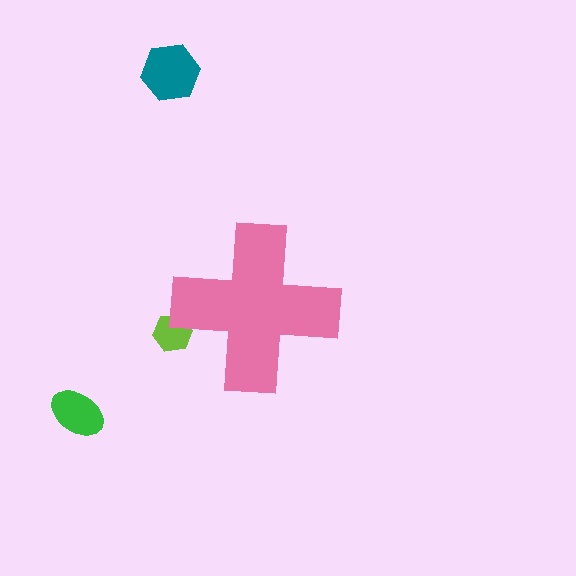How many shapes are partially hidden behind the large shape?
1 shape is partially hidden.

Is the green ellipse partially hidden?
No, the green ellipse is fully visible.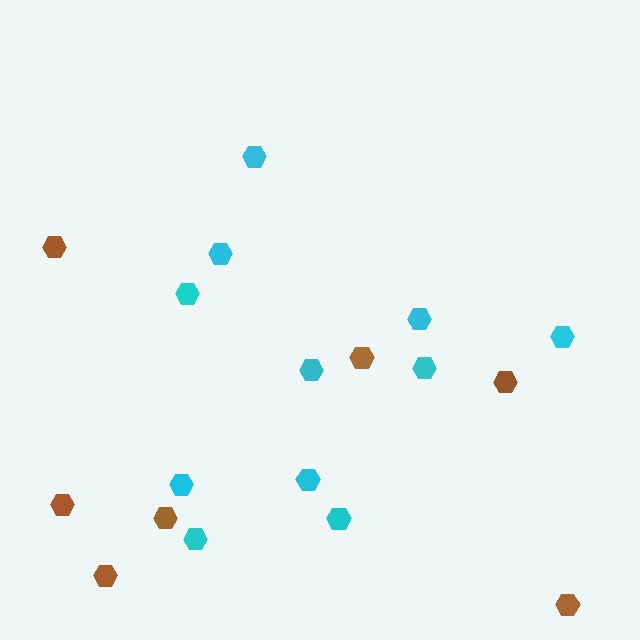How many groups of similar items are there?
There are 2 groups: one group of cyan hexagons (11) and one group of brown hexagons (7).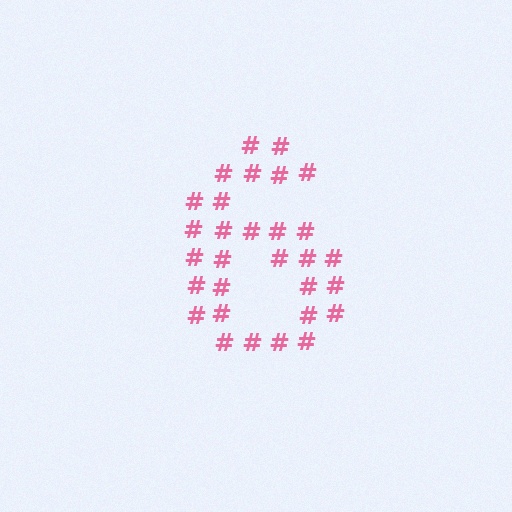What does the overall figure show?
The overall figure shows the digit 6.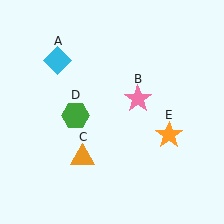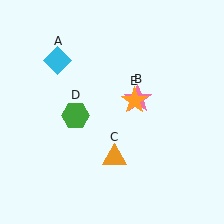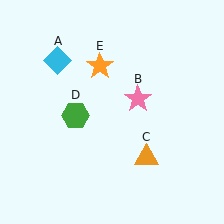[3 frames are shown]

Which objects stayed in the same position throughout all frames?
Cyan diamond (object A) and pink star (object B) and green hexagon (object D) remained stationary.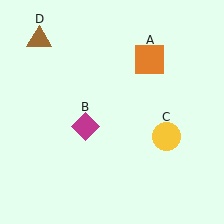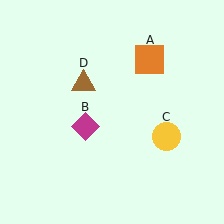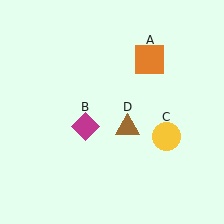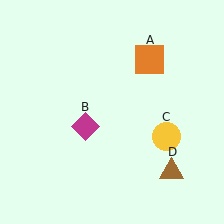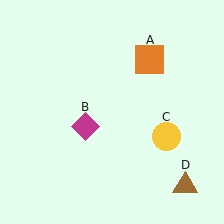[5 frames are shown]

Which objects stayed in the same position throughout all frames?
Orange square (object A) and magenta diamond (object B) and yellow circle (object C) remained stationary.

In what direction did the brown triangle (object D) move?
The brown triangle (object D) moved down and to the right.